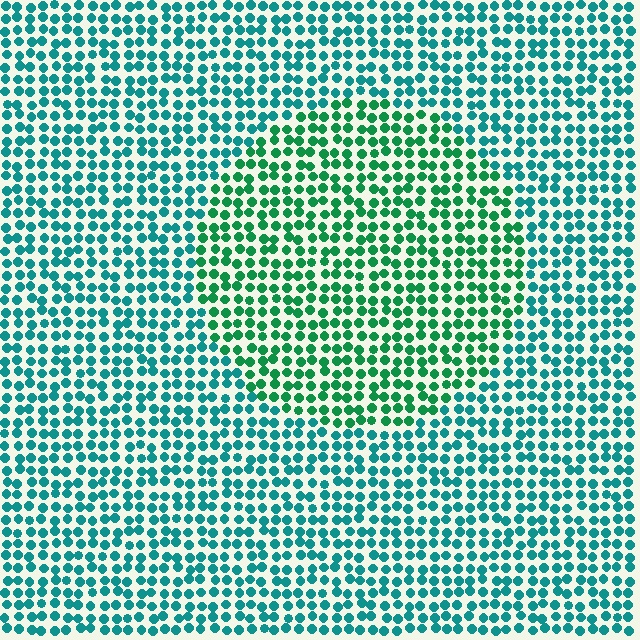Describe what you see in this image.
The image is filled with small teal elements in a uniform arrangement. A circle-shaped region is visible where the elements are tinted to a slightly different hue, forming a subtle color boundary.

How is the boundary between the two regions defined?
The boundary is defined purely by a slight shift in hue (about 33 degrees). Spacing, size, and orientation are identical on both sides.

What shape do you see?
I see a circle.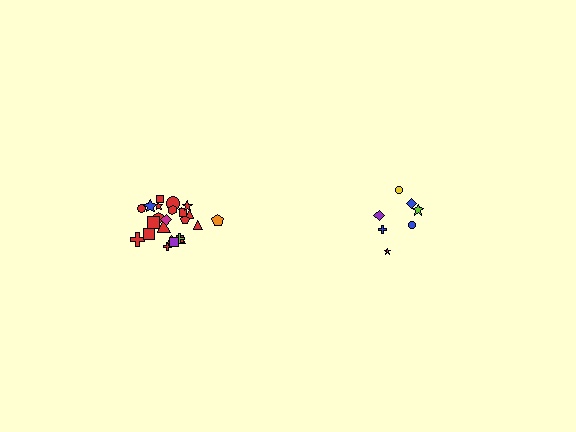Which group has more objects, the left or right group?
The left group.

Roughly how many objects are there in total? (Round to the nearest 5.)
Roughly 30 objects in total.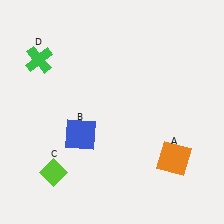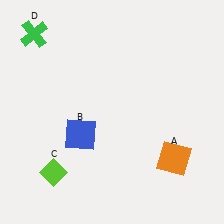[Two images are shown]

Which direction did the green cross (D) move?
The green cross (D) moved up.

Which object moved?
The green cross (D) moved up.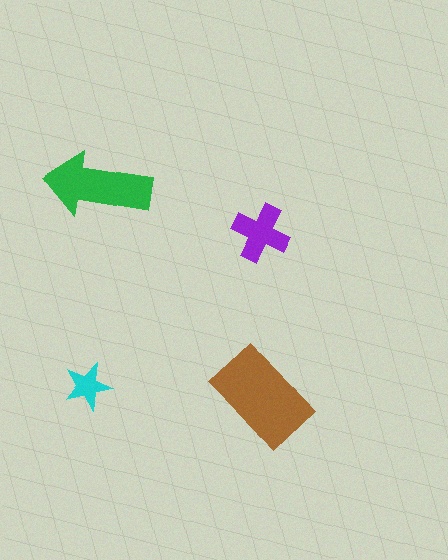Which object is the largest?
The brown rectangle.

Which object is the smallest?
The cyan star.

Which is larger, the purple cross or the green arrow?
The green arrow.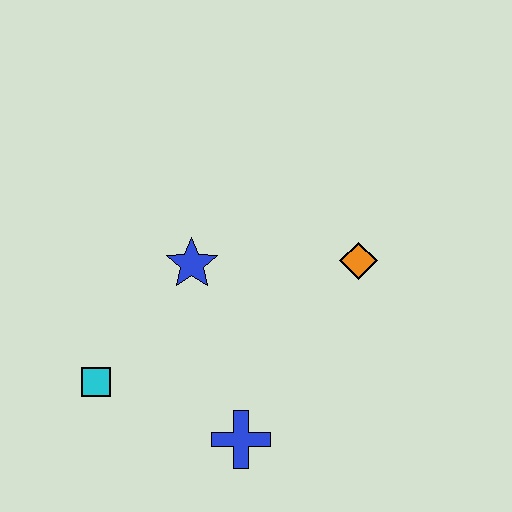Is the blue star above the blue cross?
Yes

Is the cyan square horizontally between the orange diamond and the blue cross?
No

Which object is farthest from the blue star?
The blue cross is farthest from the blue star.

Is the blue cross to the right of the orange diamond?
No